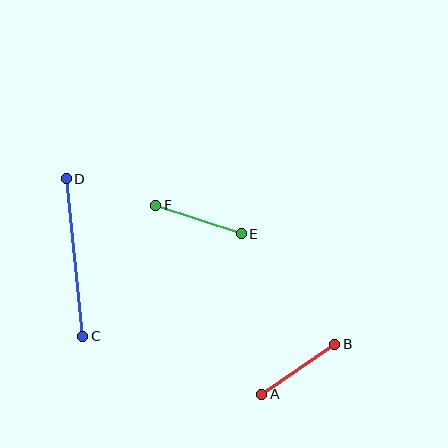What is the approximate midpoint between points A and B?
The midpoint is at approximately (298, 369) pixels.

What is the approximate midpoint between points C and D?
The midpoint is at approximately (75, 257) pixels.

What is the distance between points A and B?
The distance is approximately 89 pixels.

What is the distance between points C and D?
The distance is approximately 158 pixels.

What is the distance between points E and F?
The distance is approximately 90 pixels.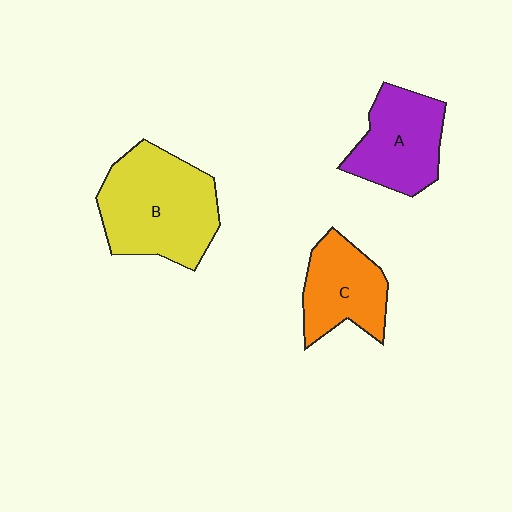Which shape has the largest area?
Shape B (yellow).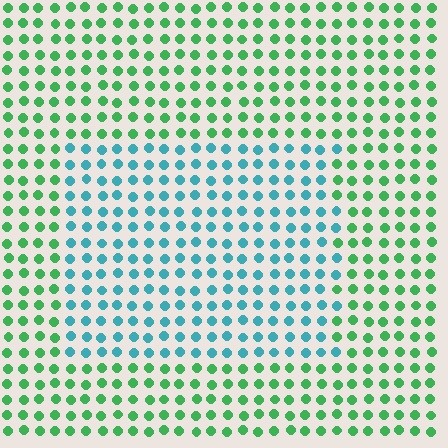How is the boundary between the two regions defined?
The boundary is defined purely by a slight shift in hue (about 52 degrees). Spacing, size, and orientation are identical on both sides.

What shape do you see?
I see a rectangle.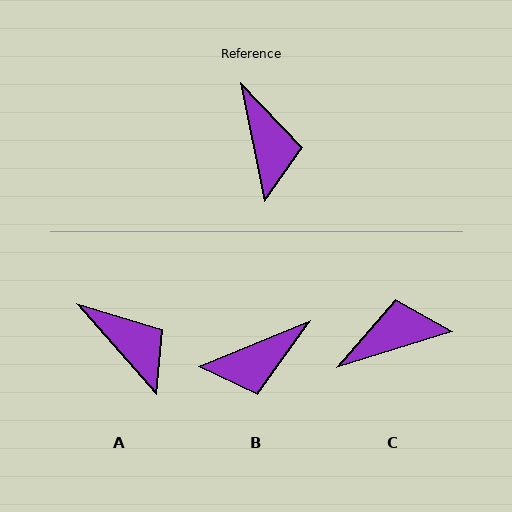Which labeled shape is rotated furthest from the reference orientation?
C, about 96 degrees away.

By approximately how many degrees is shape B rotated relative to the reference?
Approximately 79 degrees clockwise.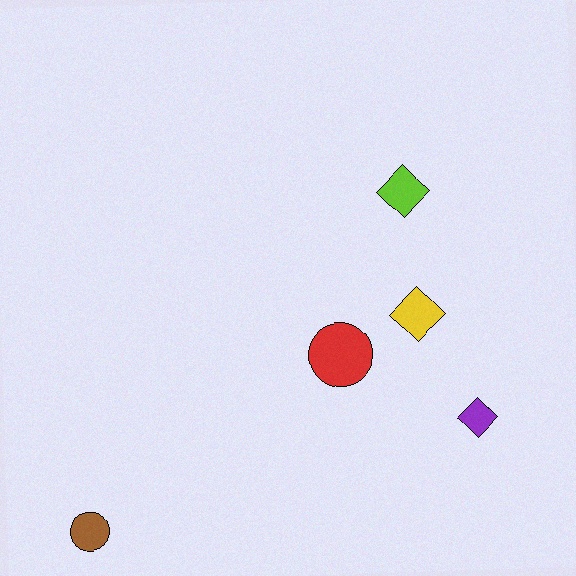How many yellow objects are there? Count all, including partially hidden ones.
There is 1 yellow object.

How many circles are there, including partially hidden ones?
There are 2 circles.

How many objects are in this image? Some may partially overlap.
There are 5 objects.